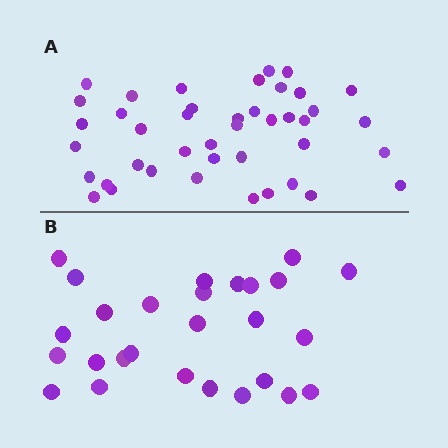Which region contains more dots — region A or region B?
Region A (the top region) has more dots.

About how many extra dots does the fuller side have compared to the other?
Region A has approximately 15 more dots than region B.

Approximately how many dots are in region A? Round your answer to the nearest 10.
About 40 dots. (The exact count is 42, which rounds to 40.)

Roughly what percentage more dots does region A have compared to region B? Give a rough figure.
About 55% more.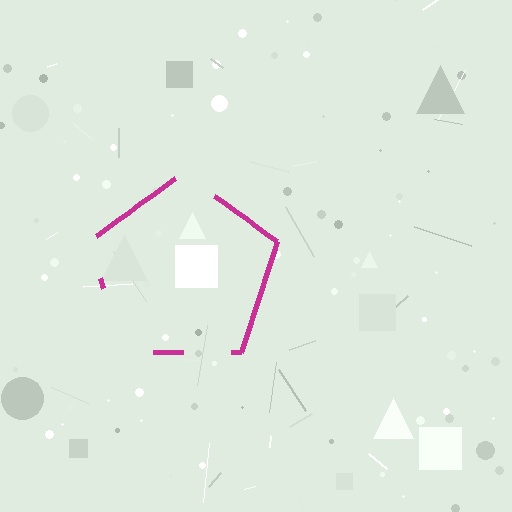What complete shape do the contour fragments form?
The contour fragments form a pentagon.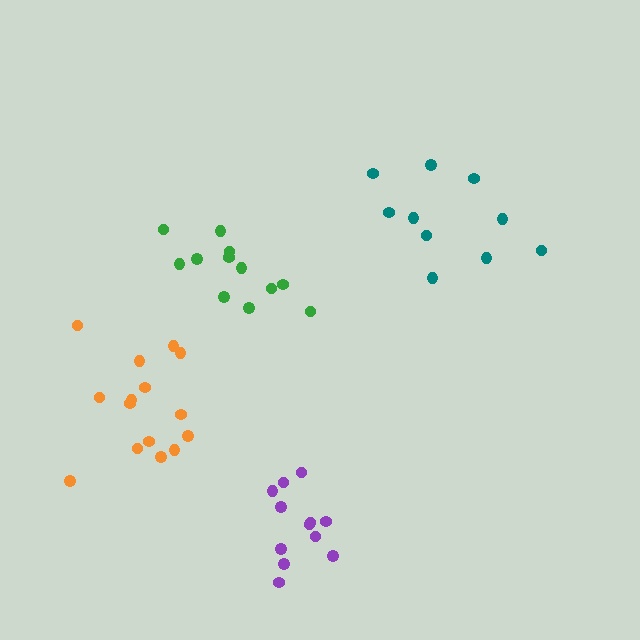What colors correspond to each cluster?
The clusters are colored: green, purple, orange, teal.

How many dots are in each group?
Group 1: 12 dots, Group 2: 12 dots, Group 3: 15 dots, Group 4: 10 dots (49 total).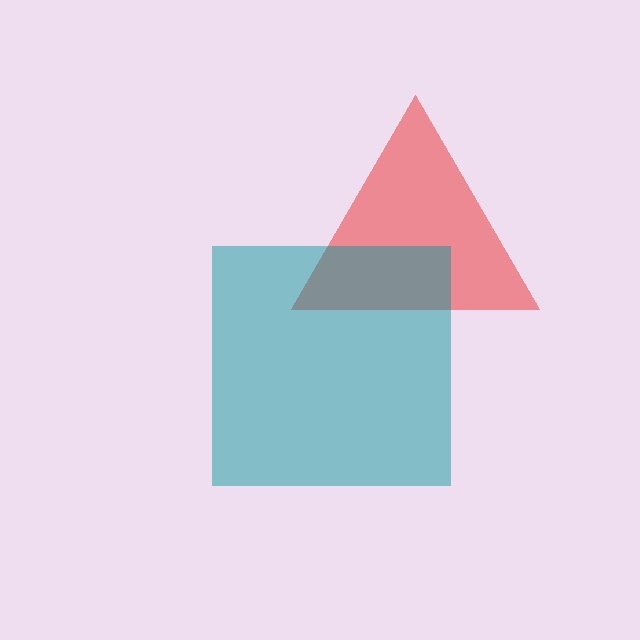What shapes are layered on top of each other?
The layered shapes are: a red triangle, a teal square.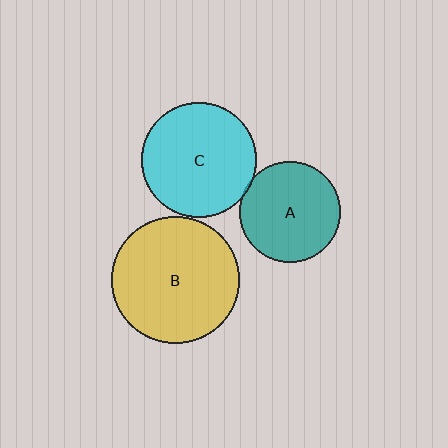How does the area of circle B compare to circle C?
Approximately 1.2 times.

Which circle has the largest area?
Circle B (yellow).